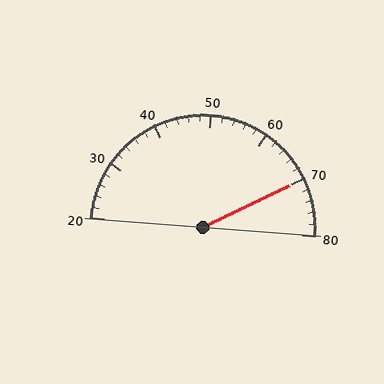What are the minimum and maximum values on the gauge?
The gauge ranges from 20 to 80.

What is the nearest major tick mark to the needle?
The nearest major tick mark is 70.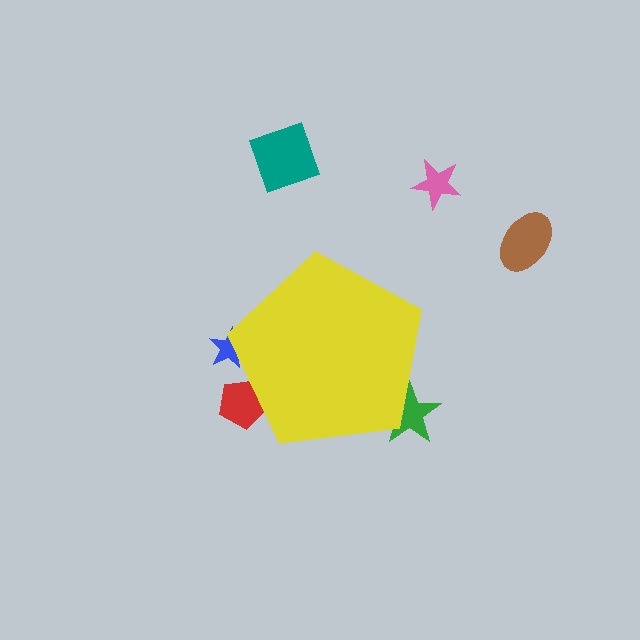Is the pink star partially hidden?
No, the pink star is fully visible.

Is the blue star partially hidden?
Yes, the blue star is partially hidden behind the yellow pentagon.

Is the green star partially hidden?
Yes, the green star is partially hidden behind the yellow pentagon.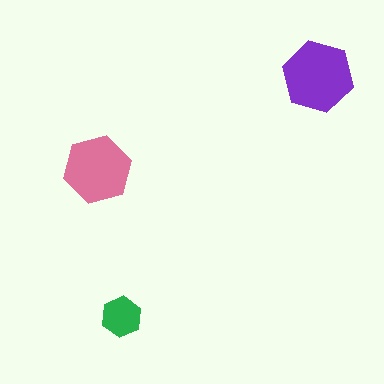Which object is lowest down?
The green hexagon is bottommost.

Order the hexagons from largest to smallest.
the purple one, the pink one, the green one.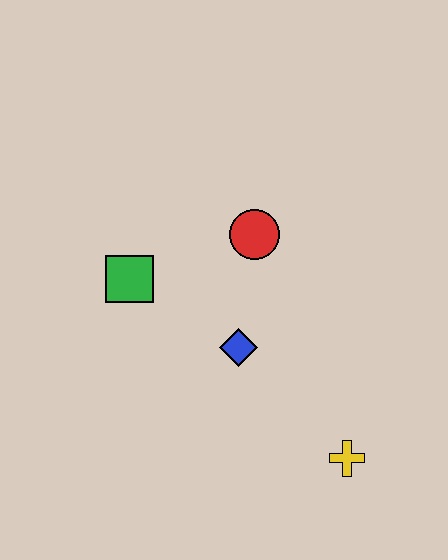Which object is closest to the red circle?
The blue diamond is closest to the red circle.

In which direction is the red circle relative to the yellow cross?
The red circle is above the yellow cross.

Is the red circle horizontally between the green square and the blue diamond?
No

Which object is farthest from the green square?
The yellow cross is farthest from the green square.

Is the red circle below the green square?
No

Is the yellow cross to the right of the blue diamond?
Yes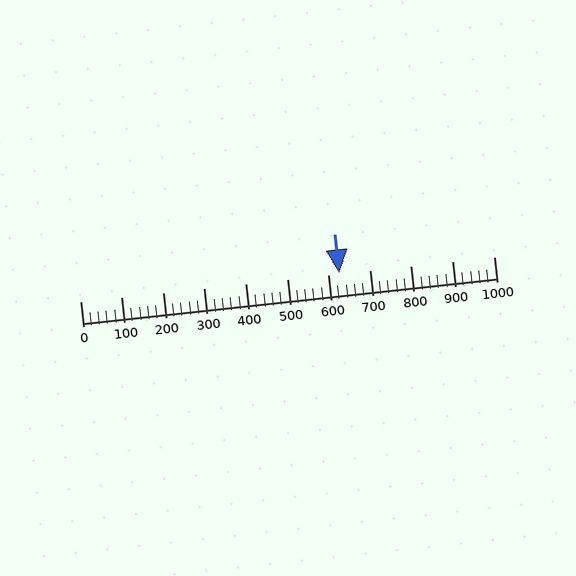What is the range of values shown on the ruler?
The ruler shows values from 0 to 1000.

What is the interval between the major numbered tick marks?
The major tick marks are spaced 100 units apart.